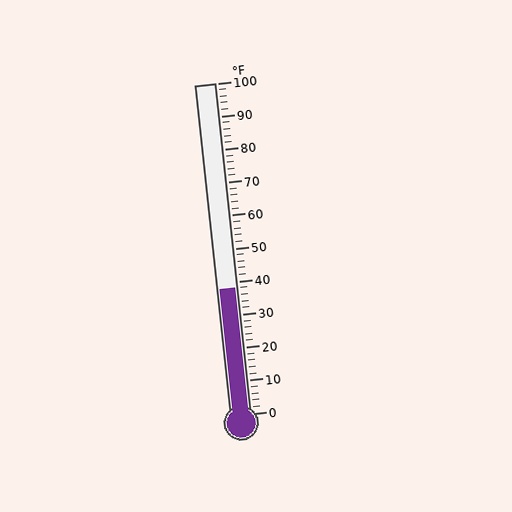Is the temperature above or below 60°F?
The temperature is below 60°F.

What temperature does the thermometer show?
The thermometer shows approximately 38°F.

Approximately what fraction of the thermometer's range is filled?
The thermometer is filled to approximately 40% of its range.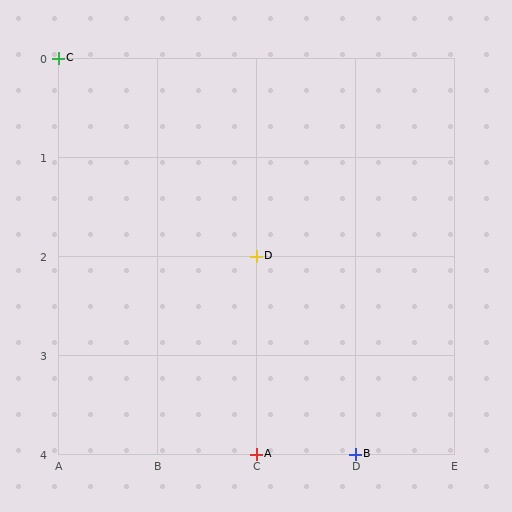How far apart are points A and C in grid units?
Points A and C are 2 columns and 4 rows apart (about 4.5 grid units diagonally).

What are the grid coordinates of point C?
Point C is at grid coordinates (A, 0).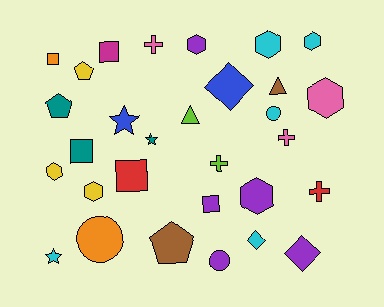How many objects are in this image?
There are 30 objects.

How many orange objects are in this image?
There are 2 orange objects.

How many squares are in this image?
There are 5 squares.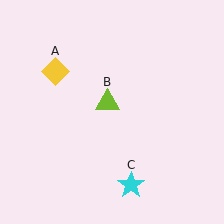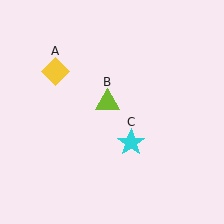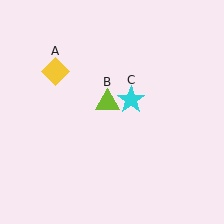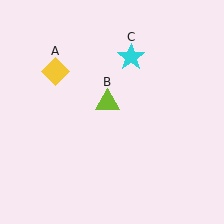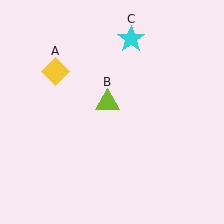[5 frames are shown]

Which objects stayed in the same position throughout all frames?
Yellow diamond (object A) and lime triangle (object B) remained stationary.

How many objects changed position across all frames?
1 object changed position: cyan star (object C).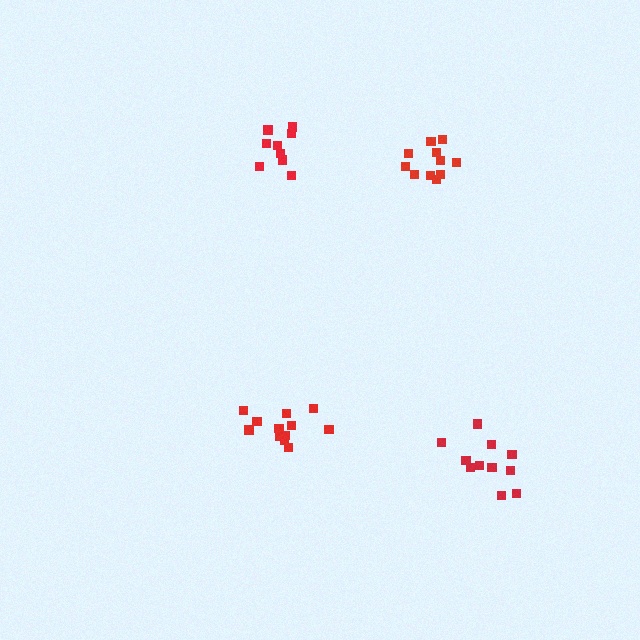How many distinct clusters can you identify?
There are 4 distinct clusters.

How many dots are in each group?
Group 1: 11 dots, Group 2: 12 dots, Group 3: 11 dots, Group 4: 9 dots (43 total).